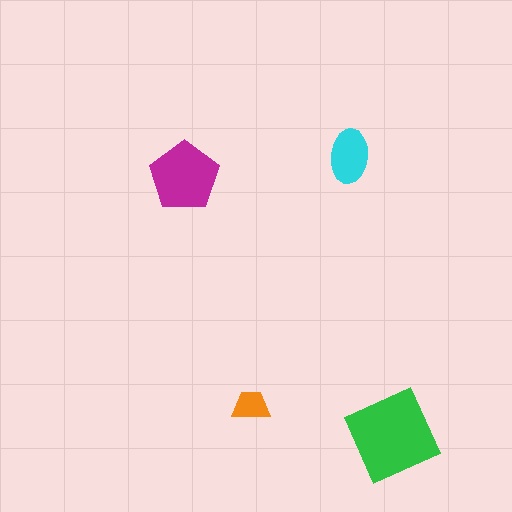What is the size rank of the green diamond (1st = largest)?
1st.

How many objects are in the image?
There are 4 objects in the image.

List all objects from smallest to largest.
The orange trapezoid, the cyan ellipse, the magenta pentagon, the green diamond.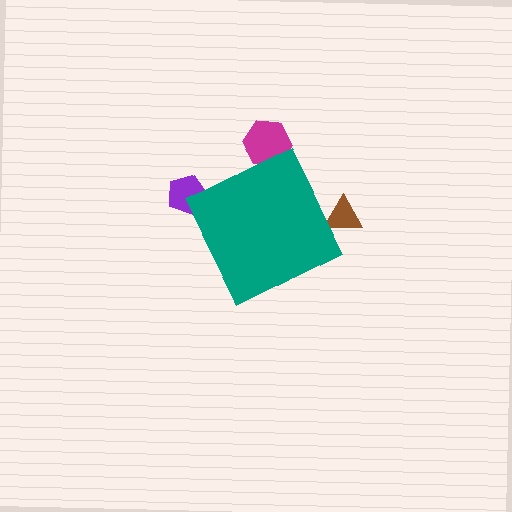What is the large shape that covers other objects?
A teal diamond.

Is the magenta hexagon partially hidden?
Yes, the magenta hexagon is partially hidden behind the teal diamond.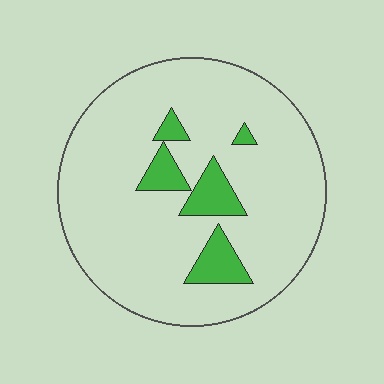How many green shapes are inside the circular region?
5.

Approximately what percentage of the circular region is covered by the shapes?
Approximately 10%.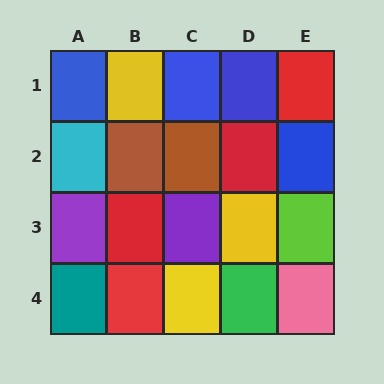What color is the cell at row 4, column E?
Pink.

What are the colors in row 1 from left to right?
Blue, yellow, blue, blue, red.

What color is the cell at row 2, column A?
Cyan.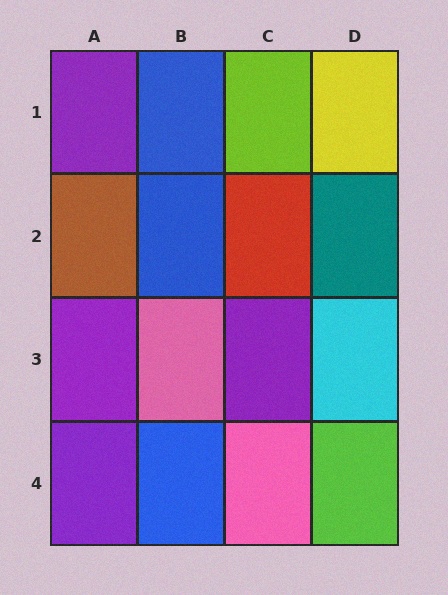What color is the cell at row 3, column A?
Purple.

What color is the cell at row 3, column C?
Purple.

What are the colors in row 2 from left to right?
Brown, blue, red, teal.